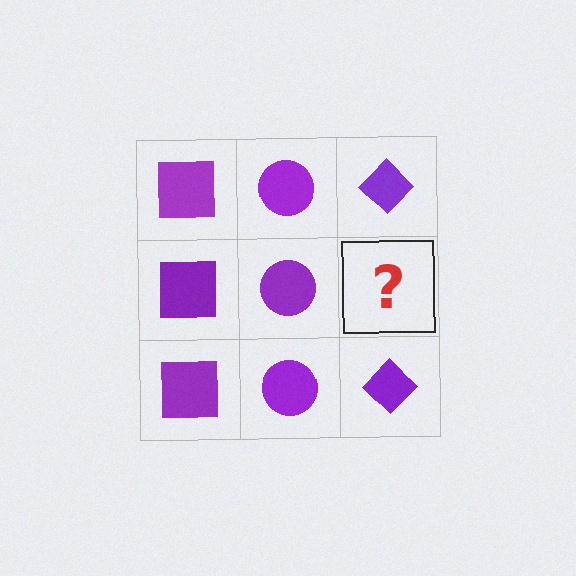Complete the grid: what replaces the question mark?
The question mark should be replaced with a purple diamond.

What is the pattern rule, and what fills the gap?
The rule is that each column has a consistent shape. The gap should be filled with a purple diamond.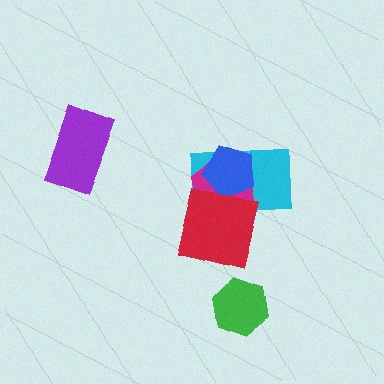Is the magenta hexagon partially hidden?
Yes, it is partially covered by another shape.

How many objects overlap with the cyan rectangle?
3 objects overlap with the cyan rectangle.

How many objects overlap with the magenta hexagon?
3 objects overlap with the magenta hexagon.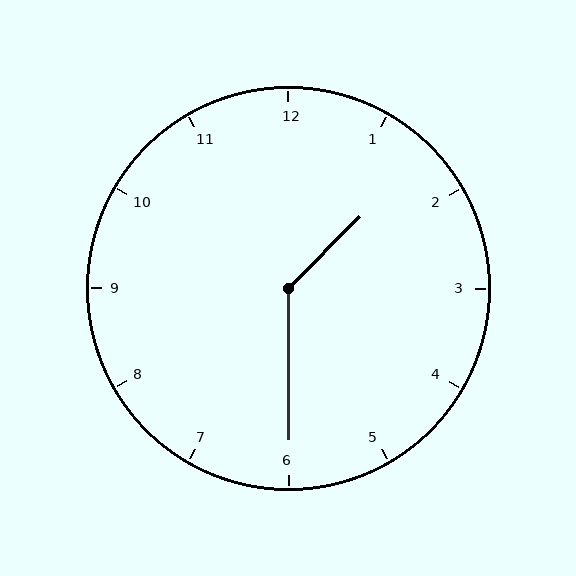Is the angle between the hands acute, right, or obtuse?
It is obtuse.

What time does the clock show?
1:30.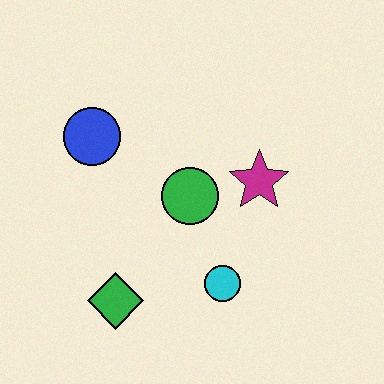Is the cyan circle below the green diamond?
No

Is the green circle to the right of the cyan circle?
No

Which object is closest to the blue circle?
The green circle is closest to the blue circle.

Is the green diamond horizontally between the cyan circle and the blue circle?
Yes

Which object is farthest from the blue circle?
The cyan circle is farthest from the blue circle.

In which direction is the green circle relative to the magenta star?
The green circle is to the left of the magenta star.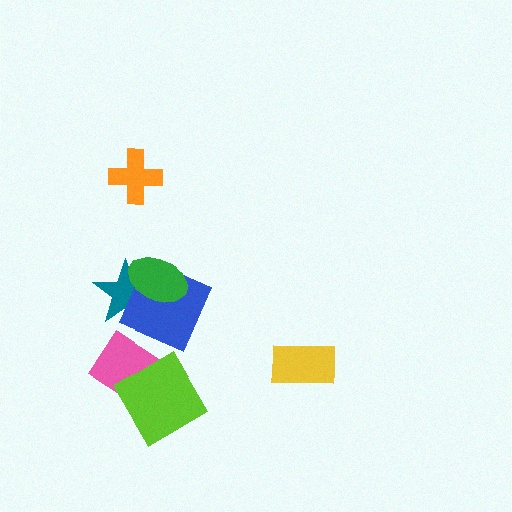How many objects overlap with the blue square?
2 objects overlap with the blue square.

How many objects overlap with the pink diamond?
1 object overlaps with the pink diamond.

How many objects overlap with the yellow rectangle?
0 objects overlap with the yellow rectangle.